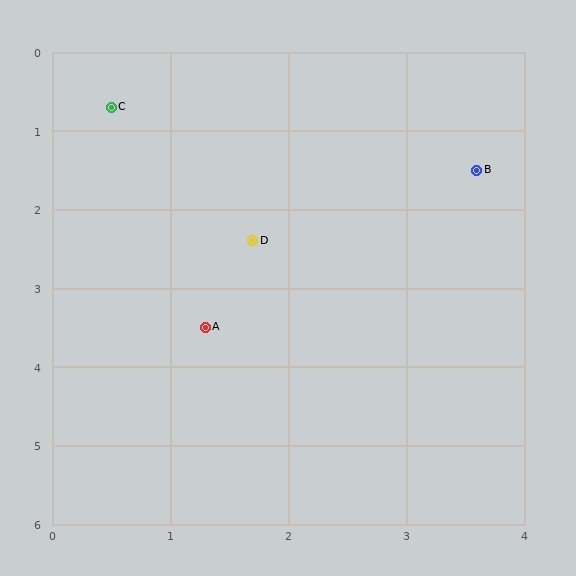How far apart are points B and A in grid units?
Points B and A are about 3.0 grid units apart.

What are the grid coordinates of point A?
Point A is at approximately (1.3, 3.5).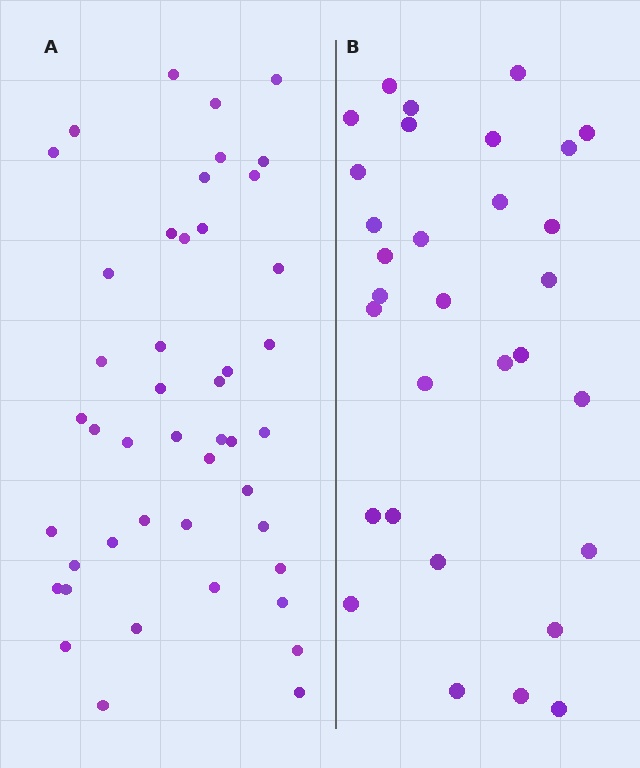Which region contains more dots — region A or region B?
Region A (the left region) has more dots.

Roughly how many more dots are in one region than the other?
Region A has approximately 15 more dots than region B.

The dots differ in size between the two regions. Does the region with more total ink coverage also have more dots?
No. Region B has more total ink coverage because its dots are larger, but region A actually contains more individual dots. Total area can be misleading — the number of items is what matters here.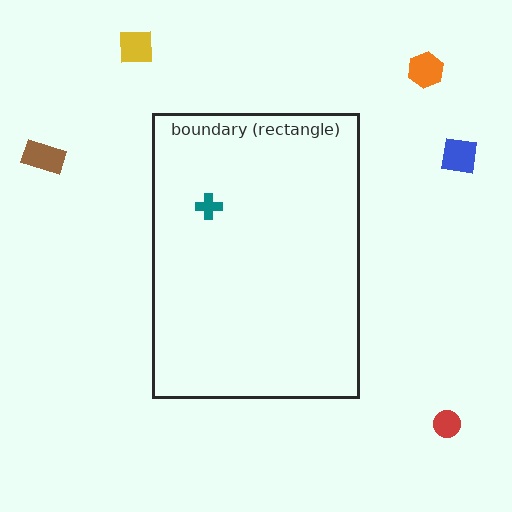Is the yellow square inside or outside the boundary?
Outside.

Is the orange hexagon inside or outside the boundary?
Outside.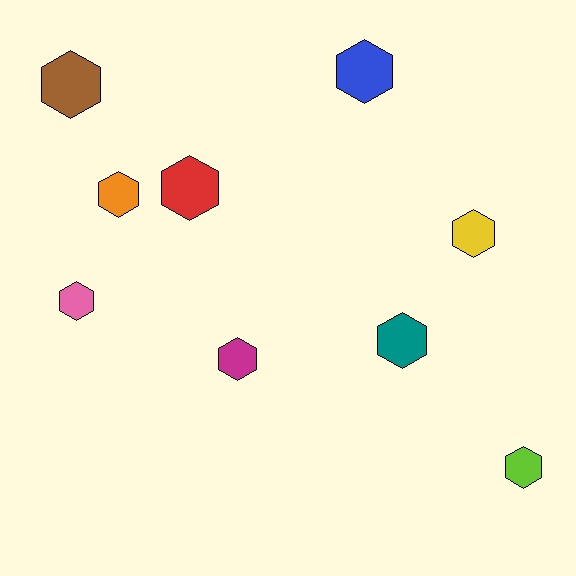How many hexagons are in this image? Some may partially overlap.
There are 9 hexagons.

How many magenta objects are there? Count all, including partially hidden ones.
There is 1 magenta object.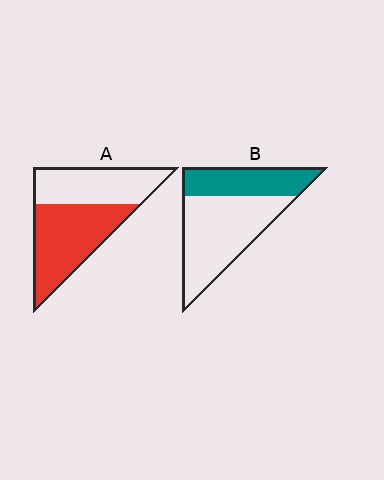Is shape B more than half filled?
No.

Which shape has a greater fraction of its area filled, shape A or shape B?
Shape A.